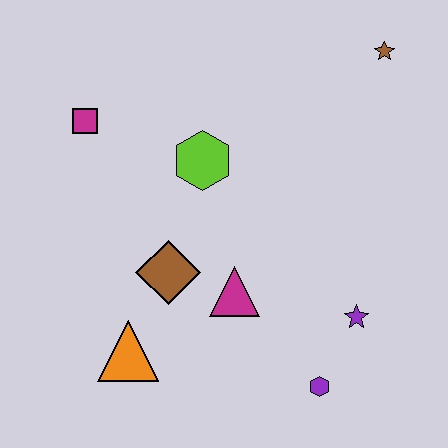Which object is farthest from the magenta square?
The purple hexagon is farthest from the magenta square.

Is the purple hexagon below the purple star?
Yes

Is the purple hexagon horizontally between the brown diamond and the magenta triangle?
No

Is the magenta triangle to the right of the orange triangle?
Yes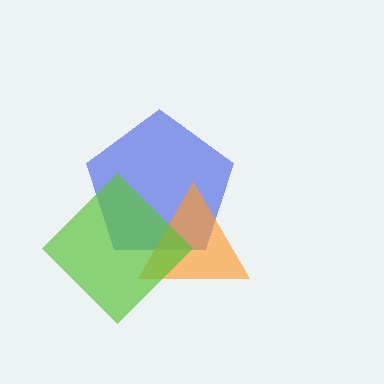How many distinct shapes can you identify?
There are 3 distinct shapes: a blue pentagon, an orange triangle, a lime diamond.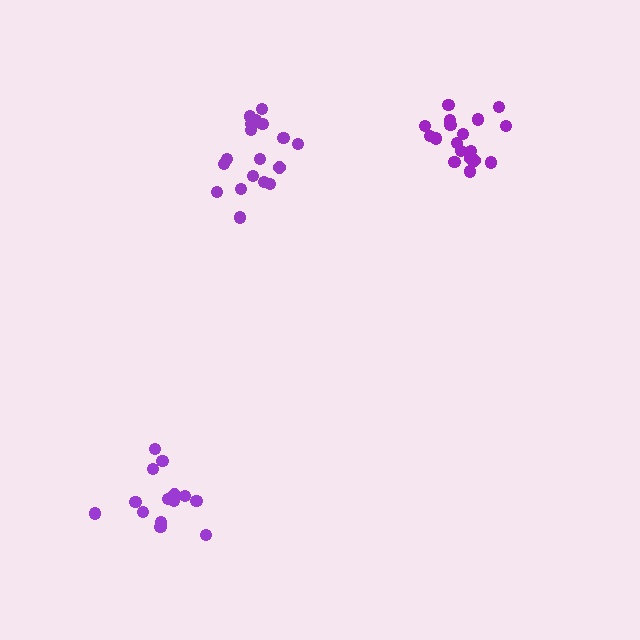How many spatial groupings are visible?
There are 3 spatial groupings.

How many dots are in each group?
Group 1: 18 dots, Group 2: 14 dots, Group 3: 18 dots (50 total).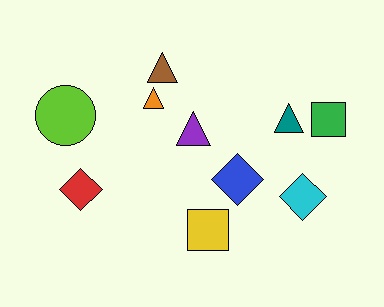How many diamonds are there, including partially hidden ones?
There are 3 diamonds.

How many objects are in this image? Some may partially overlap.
There are 10 objects.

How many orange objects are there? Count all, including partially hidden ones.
There is 1 orange object.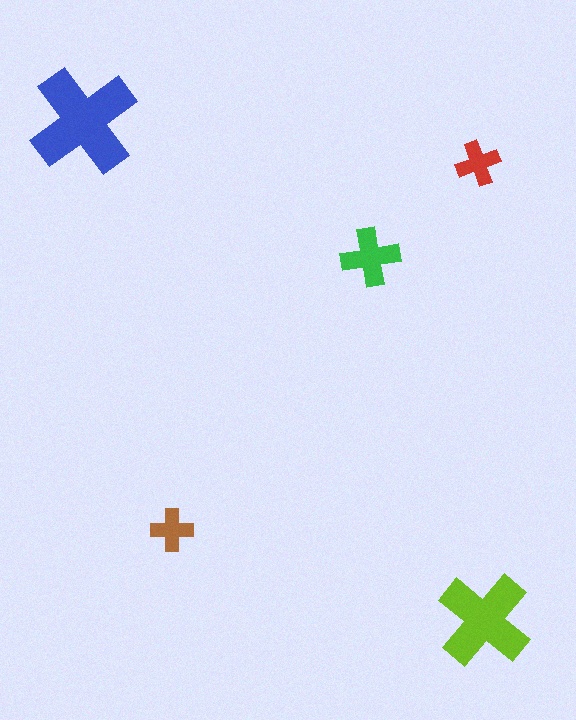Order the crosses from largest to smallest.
the blue one, the lime one, the green one, the red one, the brown one.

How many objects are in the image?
There are 5 objects in the image.